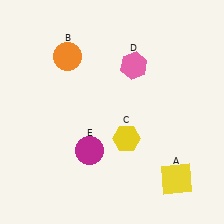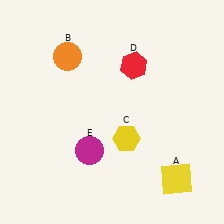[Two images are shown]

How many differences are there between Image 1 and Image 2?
There is 1 difference between the two images.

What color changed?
The hexagon (D) changed from pink in Image 1 to red in Image 2.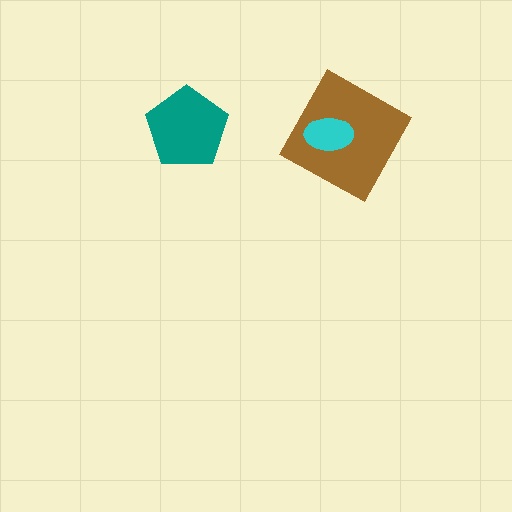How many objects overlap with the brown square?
1 object overlaps with the brown square.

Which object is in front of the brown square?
The cyan ellipse is in front of the brown square.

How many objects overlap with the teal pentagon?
0 objects overlap with the teal pentagon.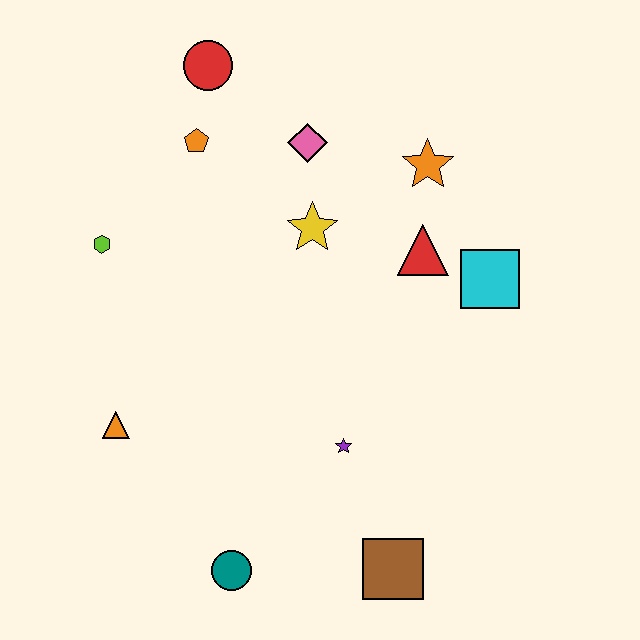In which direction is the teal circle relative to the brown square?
The teal circle is to the left of the brown square.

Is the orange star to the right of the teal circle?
Yes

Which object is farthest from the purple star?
The red circle is farthest from the purple star.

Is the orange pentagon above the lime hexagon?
Yes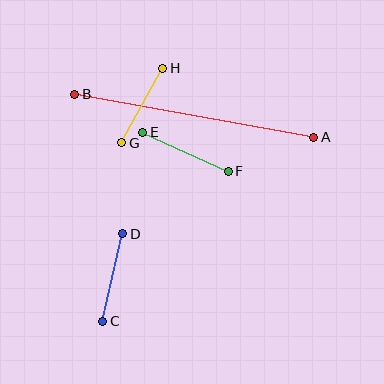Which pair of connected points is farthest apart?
Points A and B are farthest apart.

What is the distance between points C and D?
The distance is approximately 90 pixels.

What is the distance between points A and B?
The distance is approximately 243 pixels.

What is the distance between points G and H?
The distance is approximately 85 pixels.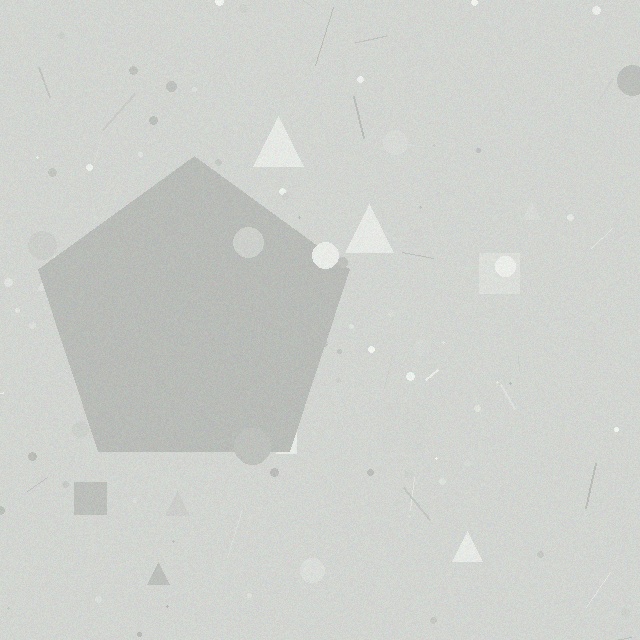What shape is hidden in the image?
A pentagon is hidden in the image.